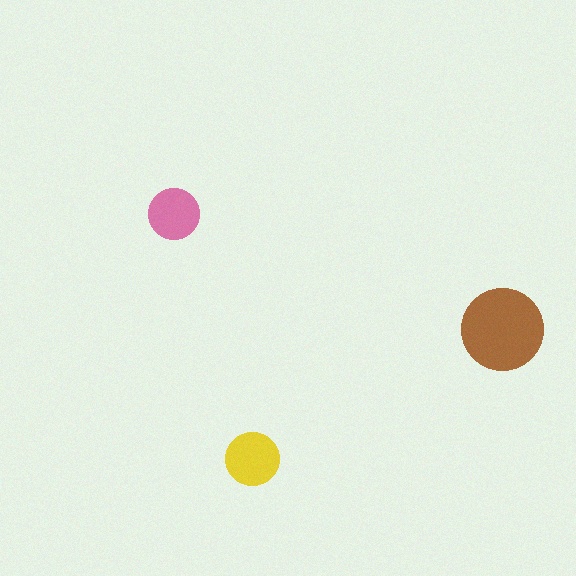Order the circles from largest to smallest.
the brown one, the yellow one, the pink one.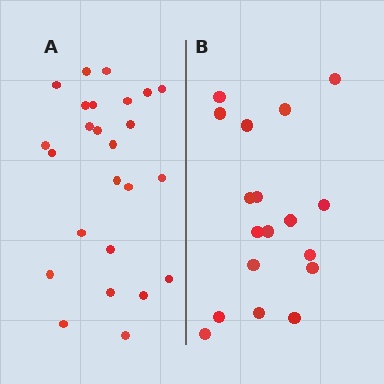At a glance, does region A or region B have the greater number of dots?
Region A (the left region) has more dots.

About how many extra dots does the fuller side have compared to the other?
Region A has roughly 8 or so more dots than region B.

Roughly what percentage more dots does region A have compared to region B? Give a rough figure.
About 40% more.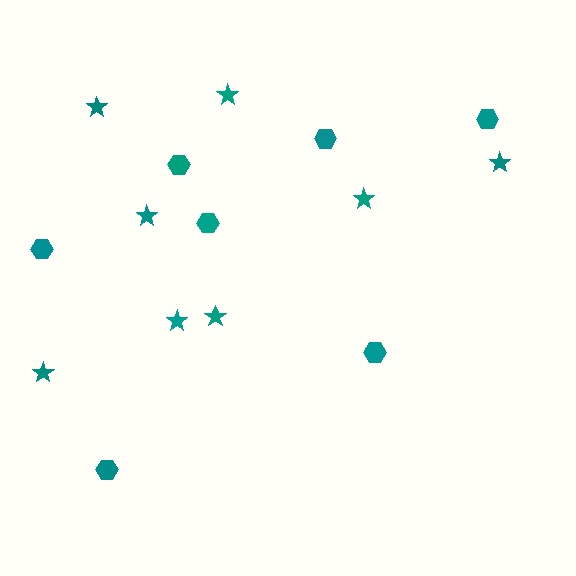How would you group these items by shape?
There are 2 groups: one group of hexagons (7) and one group of stars (8).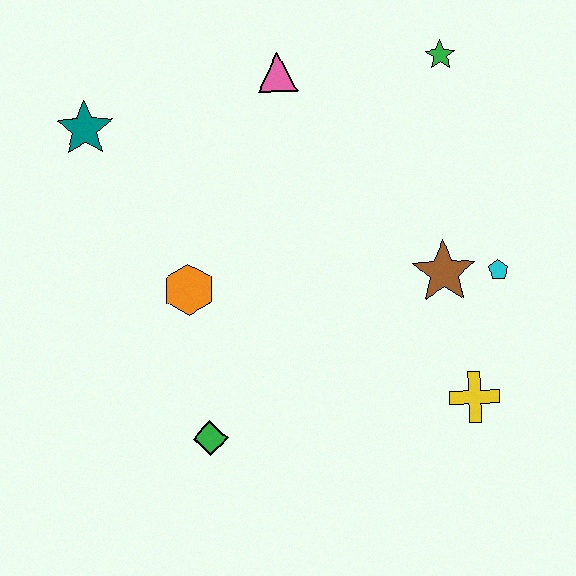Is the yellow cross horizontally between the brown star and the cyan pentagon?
Yes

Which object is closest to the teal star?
The orange hexagon is closest to the teal star.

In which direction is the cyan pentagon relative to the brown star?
The cyan pentagon is to the right of the brown star.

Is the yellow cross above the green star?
No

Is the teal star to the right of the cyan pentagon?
No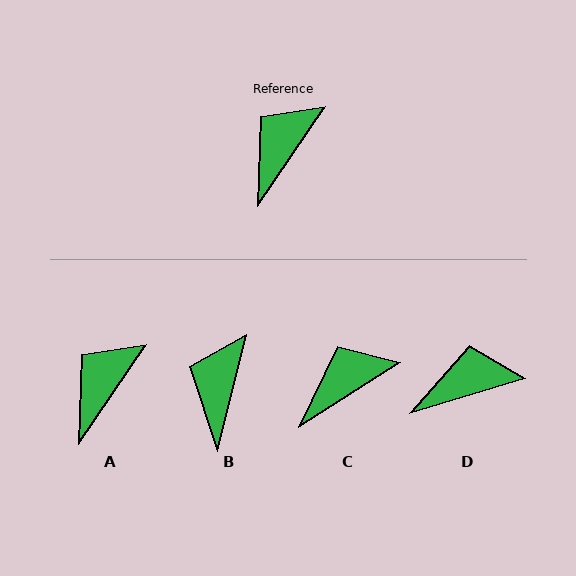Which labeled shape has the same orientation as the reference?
A.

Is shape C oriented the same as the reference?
No, it is off by about 23 degrees.